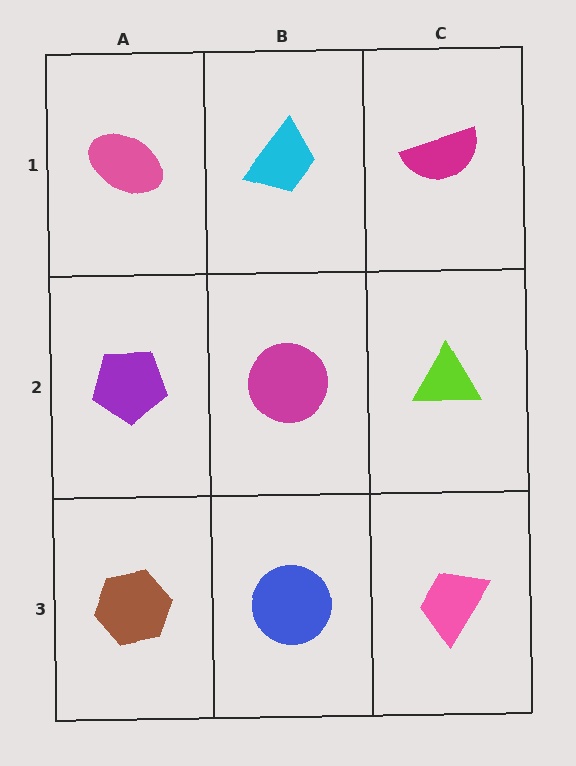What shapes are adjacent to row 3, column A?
A purple pentagon (row 2, column A), a blue circle (row 3, column B).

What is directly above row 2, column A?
A pink ellipse.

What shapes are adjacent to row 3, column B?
A magenta circle (row 2, column B), a brown hexagon (row 3, column A), a pink trapezoid (row 3, column C).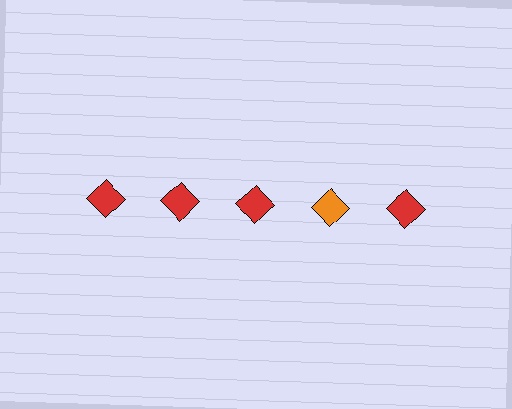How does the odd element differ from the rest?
It has a different color: orange instead of red.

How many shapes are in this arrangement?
There are 5 shapes arranged in a grid pattern.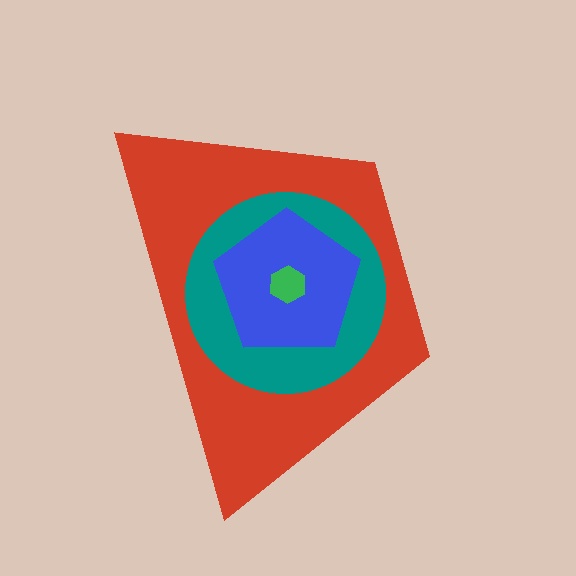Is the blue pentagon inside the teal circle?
Yes.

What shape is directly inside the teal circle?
The blue pentagon.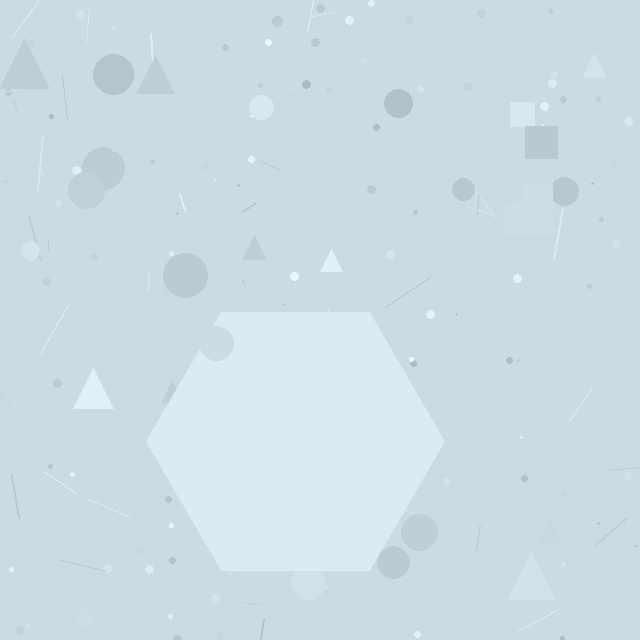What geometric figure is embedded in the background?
A hexagon is embedded in the background.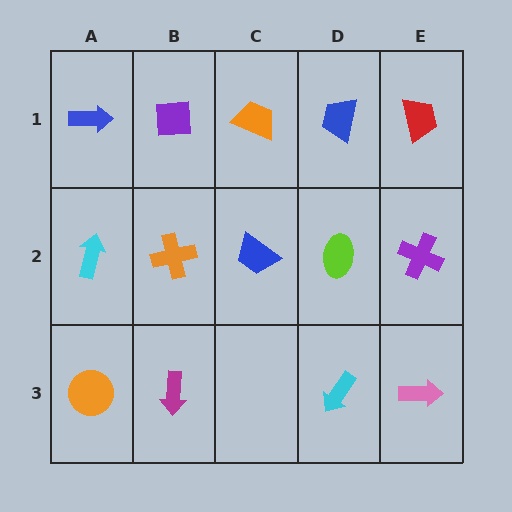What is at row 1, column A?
A blue arrow.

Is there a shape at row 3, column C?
No, that cell is empty.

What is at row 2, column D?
A lime ellipse.